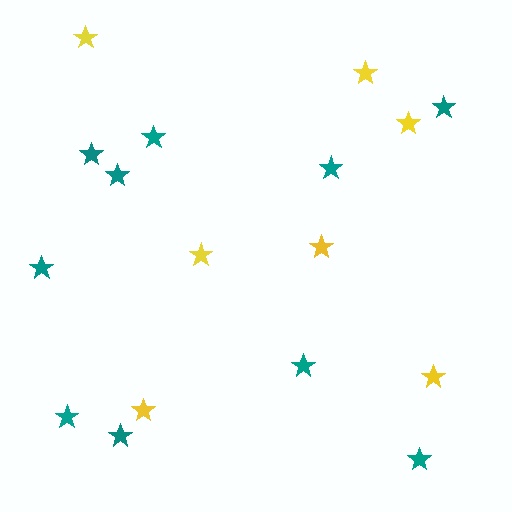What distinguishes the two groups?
There are 2 groups: one group of yellow stars (7) and one group of teal stars (10).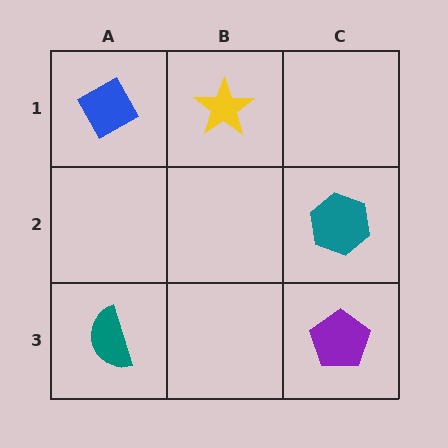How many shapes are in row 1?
2 shapes.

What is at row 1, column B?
A yellow star.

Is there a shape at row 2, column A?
No, that cell is empty.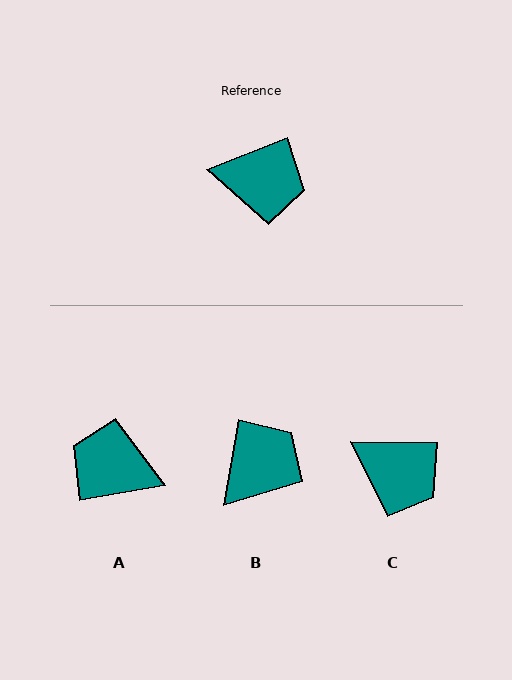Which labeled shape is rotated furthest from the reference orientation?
A, about 169 degrees away.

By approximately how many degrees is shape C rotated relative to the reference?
Approximately 22 degrees clockwise.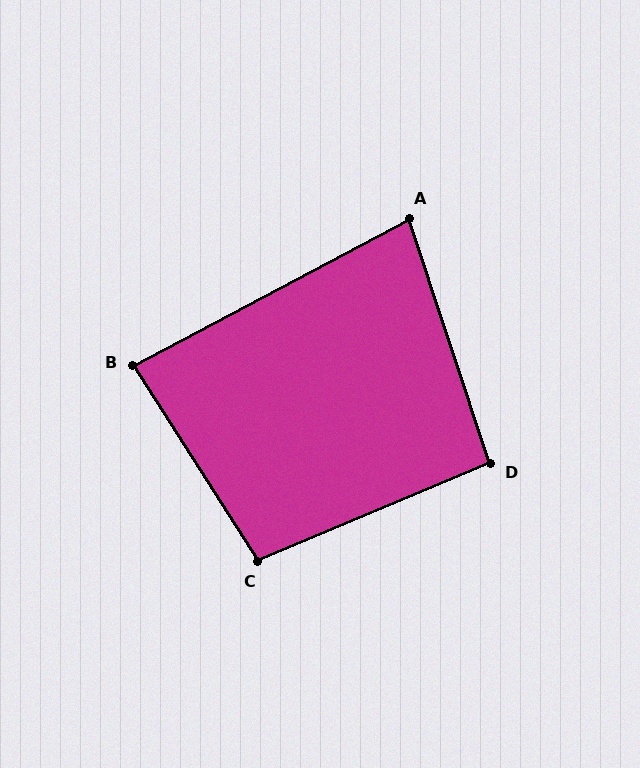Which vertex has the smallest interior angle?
A, at approximately 80 degrees.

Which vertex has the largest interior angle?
C, at approximately 100 degrees.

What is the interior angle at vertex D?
Approximately 94 degrees (approximately right).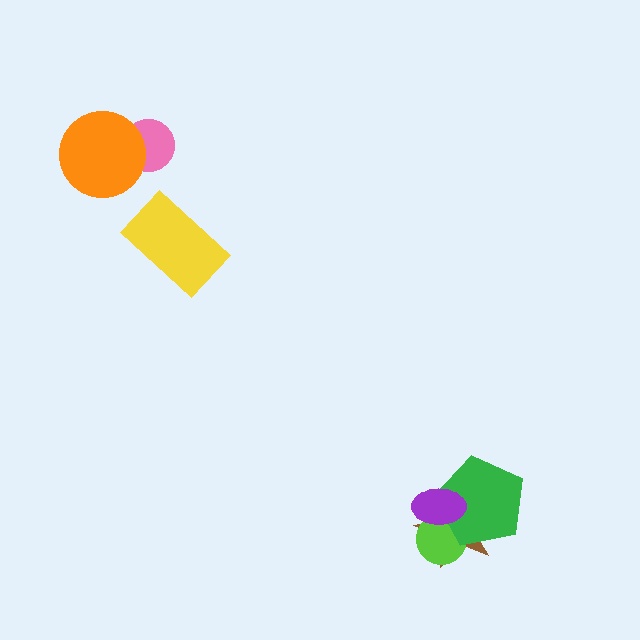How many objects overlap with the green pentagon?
3 objects overlap with the green pentagon.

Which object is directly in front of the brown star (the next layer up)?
The lime circle is directly in front of the brown star.